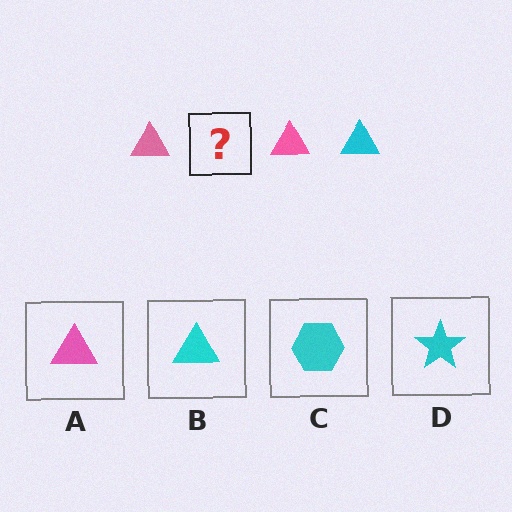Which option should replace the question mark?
Option B.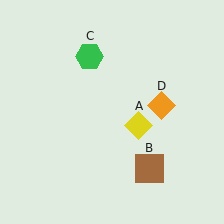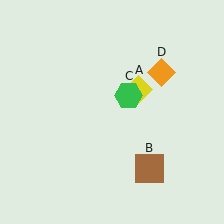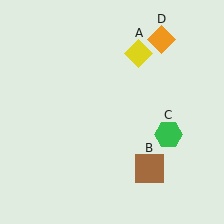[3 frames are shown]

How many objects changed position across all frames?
3 objects changed position: yellow diamond (object A), green hexagon (object C), orange diamond (object D).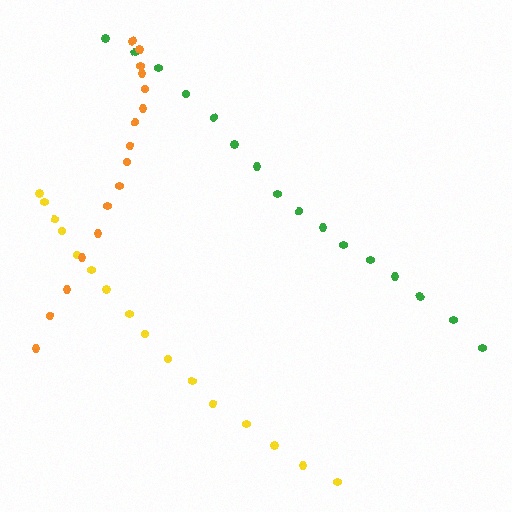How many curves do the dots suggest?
There are 3 distinct paths.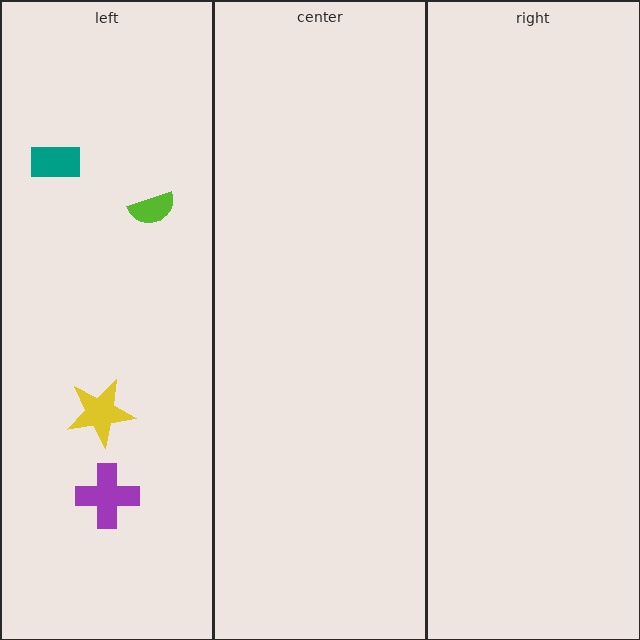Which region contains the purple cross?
The left region.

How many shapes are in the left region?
4.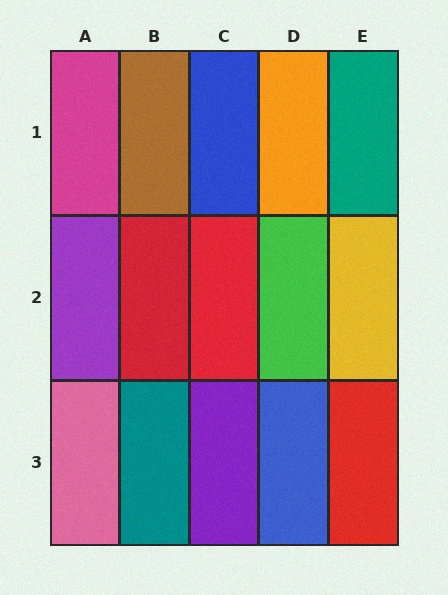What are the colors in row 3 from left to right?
Pink, teal, purple, blue, red.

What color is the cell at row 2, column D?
Green.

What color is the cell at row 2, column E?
Yellow.